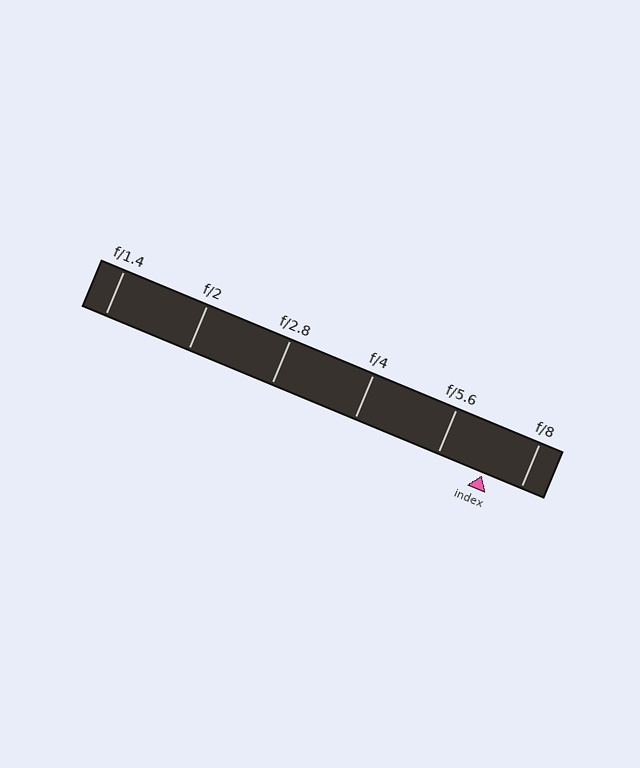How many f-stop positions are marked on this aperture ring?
There are 6 f-stop positions marked.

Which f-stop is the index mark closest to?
The index mark is closest to f/8.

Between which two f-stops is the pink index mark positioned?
The index mark is between f/5.6 and f/8.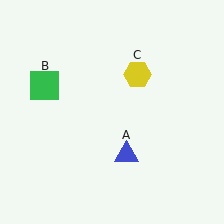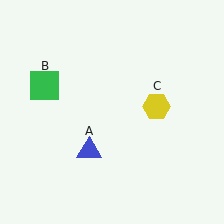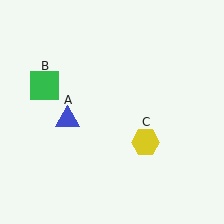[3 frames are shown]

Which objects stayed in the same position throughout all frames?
Green square (object B) remained stationary.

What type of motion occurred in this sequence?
The blue triangle (object A), yellow hexagon (object C) rotated clockwise around the center of the scene.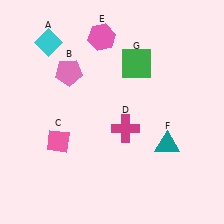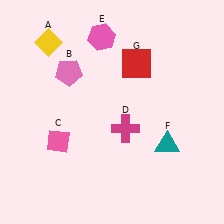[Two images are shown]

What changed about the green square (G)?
In Image 1, G is green. In Image 2, it changed to red.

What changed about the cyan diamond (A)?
In Image 1, A is cyan. In Image 2, it changed to yellow.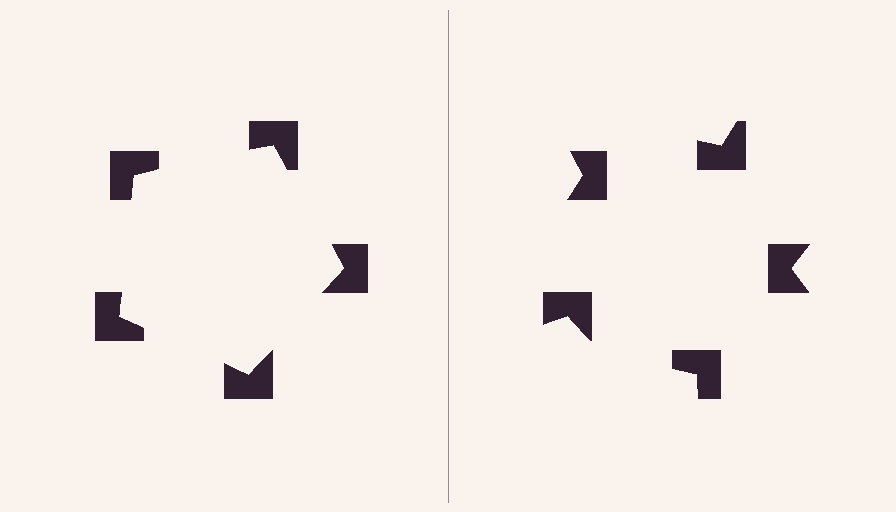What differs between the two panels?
The notched squares are positioned identically on both sides; only the wedge orientations differ. On the left they align to a pentagon; on the right they are misaligned.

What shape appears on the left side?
An illusory pentagon.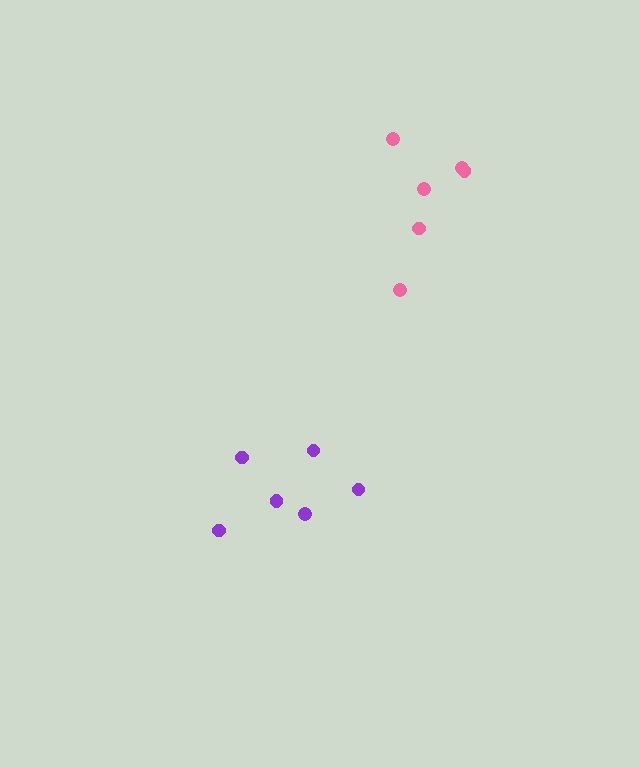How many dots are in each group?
Group 1: 6 dots, Group 2: 6 dots (12 total).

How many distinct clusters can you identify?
There are 2 distinct clusters.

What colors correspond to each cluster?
The clusters are colored: pink, purple.